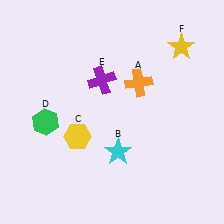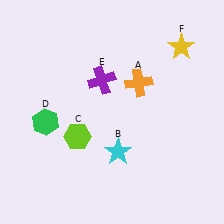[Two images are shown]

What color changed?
The hexagon (C) changed from yellow in Image 1 to lime in Image 2.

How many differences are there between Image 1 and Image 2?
There is 1 difference between the two images.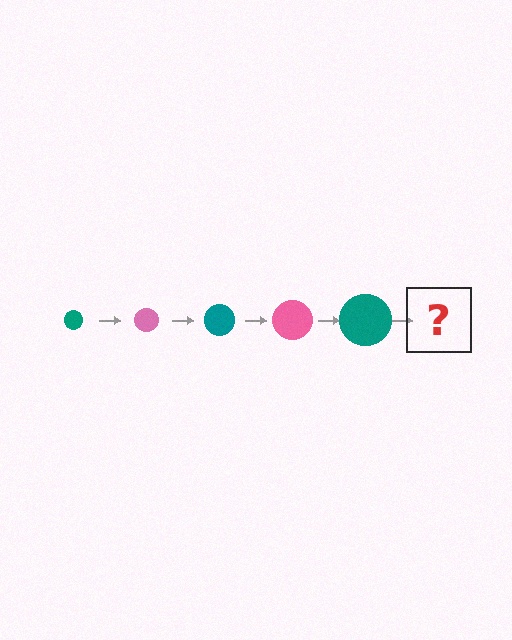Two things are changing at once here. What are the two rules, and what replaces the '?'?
The two rules are that the circle grows larger each step and the color cycles through teal and pink. The '?' should be a pink circle, larger than the previous one.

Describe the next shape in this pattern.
It should be a pink circle, larger than the previous one.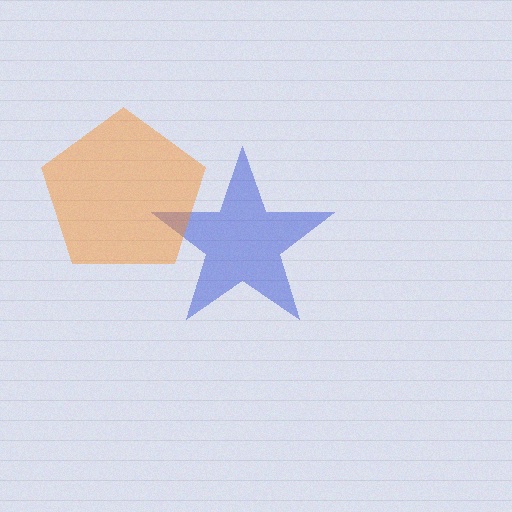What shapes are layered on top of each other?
The layered shapes are: a blue star, an orange pentagon.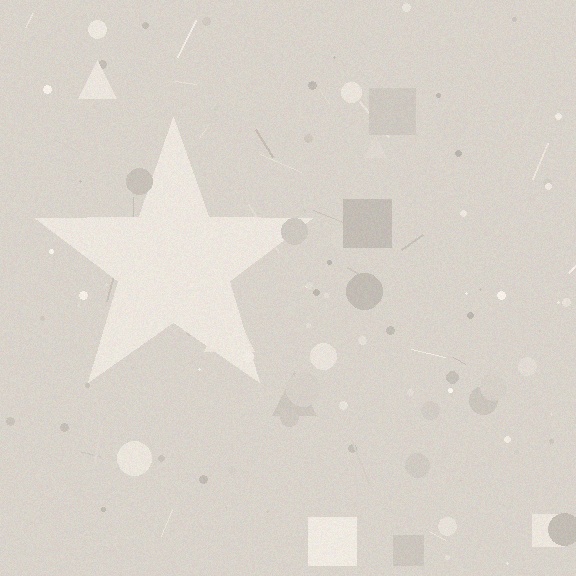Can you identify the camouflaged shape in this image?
The camouflaged shape is a star.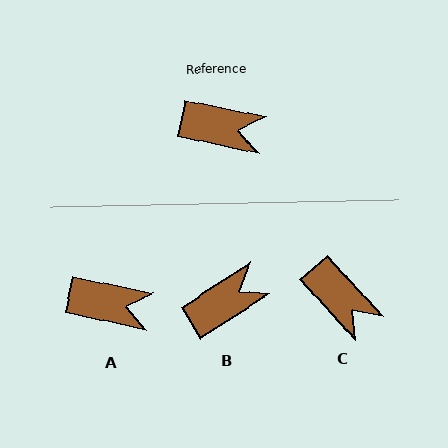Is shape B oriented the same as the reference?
No, it is off by about 45 degrees.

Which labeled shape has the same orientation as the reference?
A.